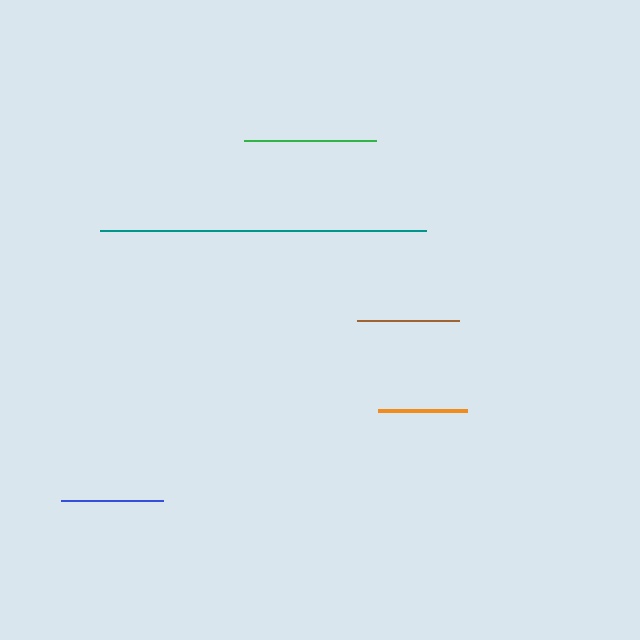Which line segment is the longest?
The teal line is the longest at approximately 326 pixels.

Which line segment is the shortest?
The orange line is the shortest at approximately 89 pixels.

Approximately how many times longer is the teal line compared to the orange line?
The teal line is approximately 3.7 times the length of the orange line.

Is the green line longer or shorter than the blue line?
The green line is longer than the blue line.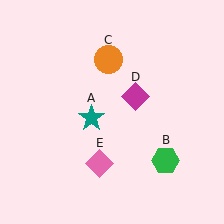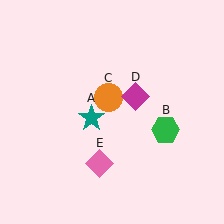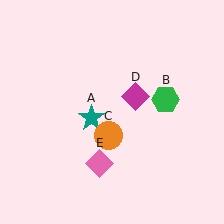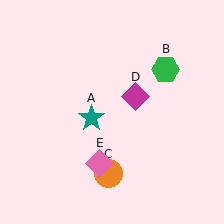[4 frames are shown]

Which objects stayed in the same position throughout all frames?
Teal star (object A) and magenta diamond (object D) and pink diamond (object E) remained stationary.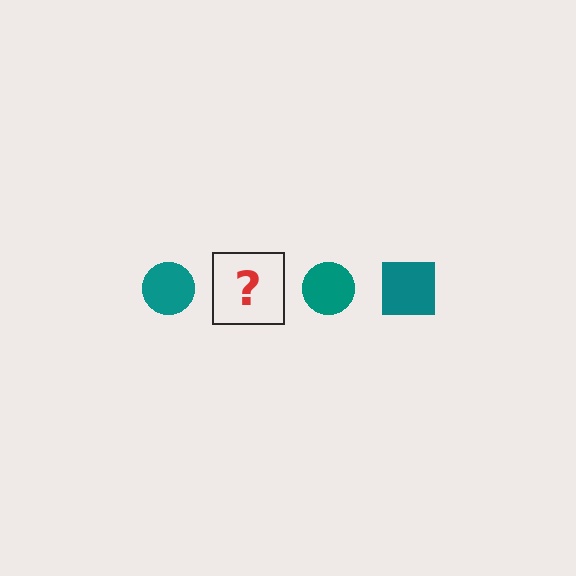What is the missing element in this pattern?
The missing element is a teal square.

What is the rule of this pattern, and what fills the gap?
The rule is that the pattern cycles through circle, square shapes in teal. The gap should be filled with a teal square.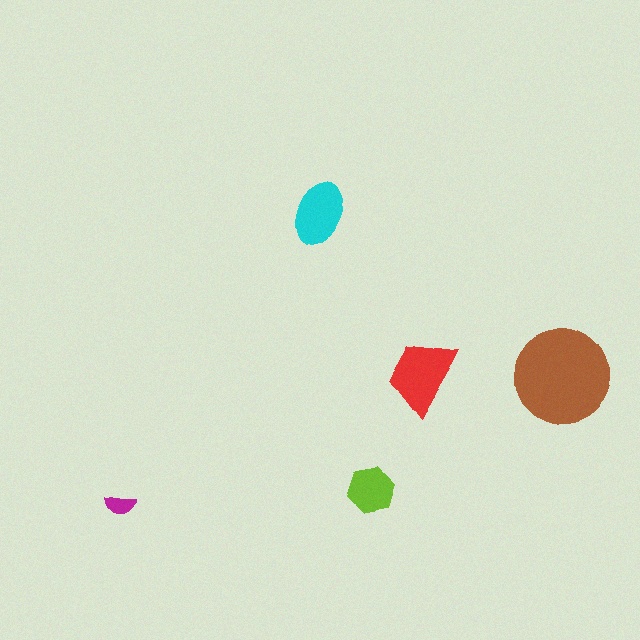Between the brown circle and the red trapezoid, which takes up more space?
The brown circle.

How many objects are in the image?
There are 5 objects in the image.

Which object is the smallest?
The magenta semicircle.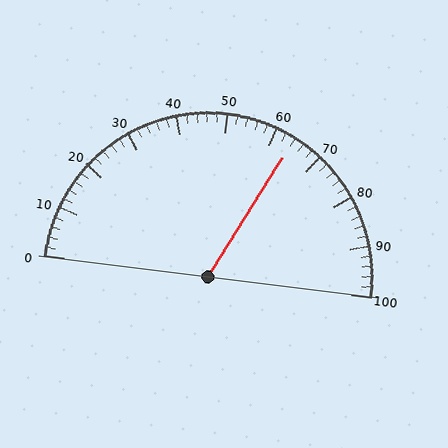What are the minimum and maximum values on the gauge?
The gauge ranges from 0 to 100.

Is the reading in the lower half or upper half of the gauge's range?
The reading is in the upper half of the range (0 to 100).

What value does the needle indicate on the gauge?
The needle indicates approximately 64.